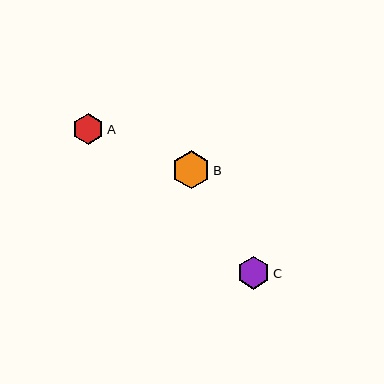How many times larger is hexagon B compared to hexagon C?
Hexagon B is approximately 1.1 times the size of hexagon C.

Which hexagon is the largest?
Hexagon B is the largest with a size of approximately 38 pixels.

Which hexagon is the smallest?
Hexagon A is the smallest with a size of approximately 31 pixels.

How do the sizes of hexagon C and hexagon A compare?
Hexagon C and hexagon A are approximately the same size.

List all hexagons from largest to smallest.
From largest to smallest: B, C, A.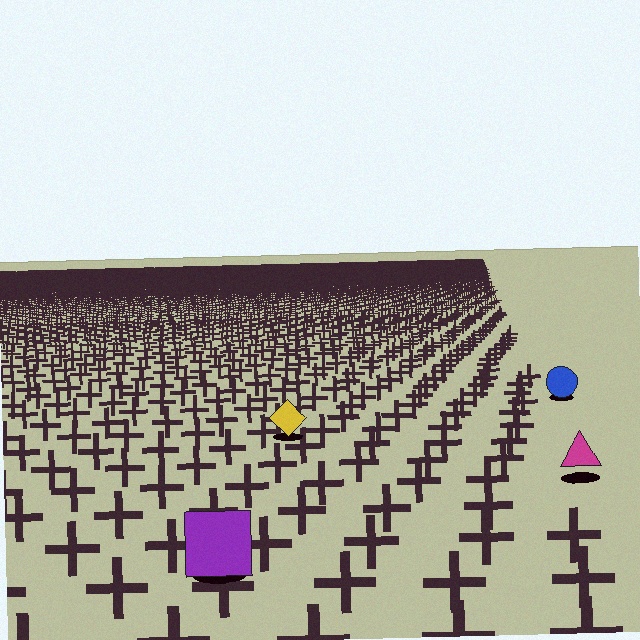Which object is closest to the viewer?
The purple square is closest. The texture marks near it are larger and more spread out.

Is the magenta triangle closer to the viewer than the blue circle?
Yes. The magenta triangle is closer — you can tell from the texture gradient: the ground texture is coarser near it.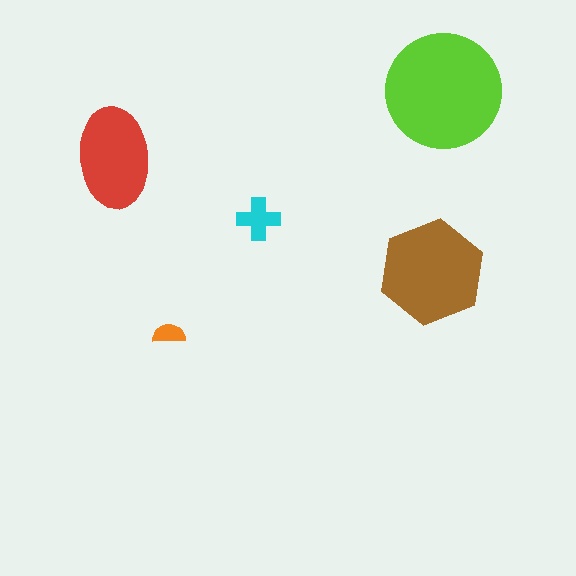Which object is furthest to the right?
The lime circle is rightmost.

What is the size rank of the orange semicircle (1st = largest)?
5th.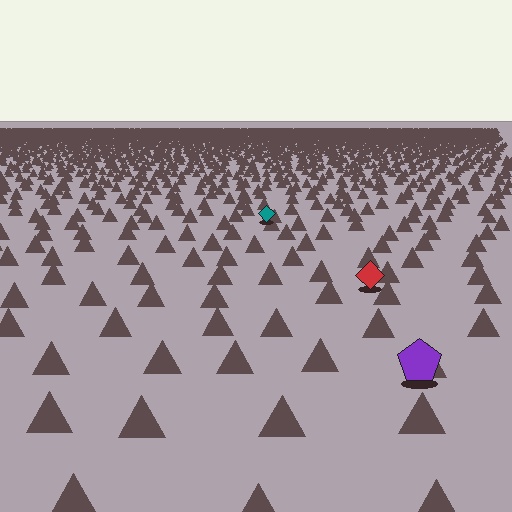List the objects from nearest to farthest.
From nearest to farthest: the purple pentagon, the red diamond, the teal diamond.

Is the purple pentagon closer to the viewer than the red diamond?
Yes. The purple pentagon is closer — you can tell from the texture gradient: the ground texture is coarser near it.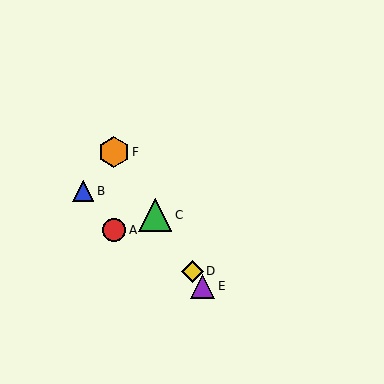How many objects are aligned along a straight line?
4 objects (C, D, E, F) are aligned along a straight line.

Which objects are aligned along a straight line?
Objects C, D, E, F are aligned along a straight line.